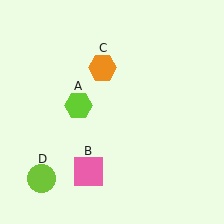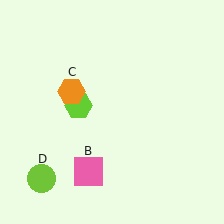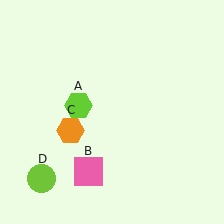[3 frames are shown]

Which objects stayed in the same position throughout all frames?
Lime hexagon (object A) and pink square (object B) and lime circle (object D) remained stationary.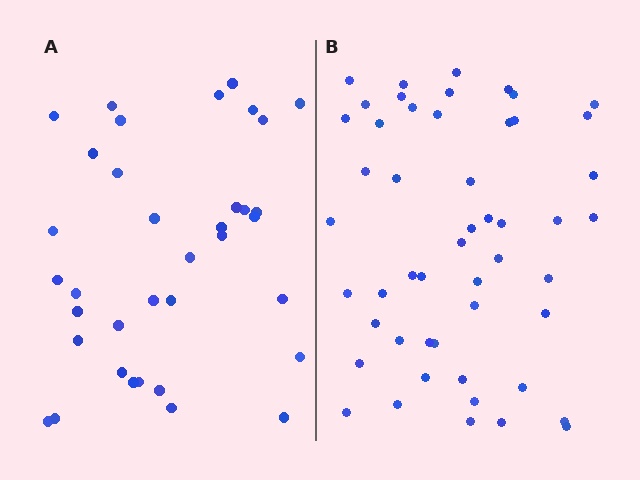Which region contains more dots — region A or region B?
Region B (the right region) has more dots.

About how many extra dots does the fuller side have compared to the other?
Region B has approximately 15 more dots than region A.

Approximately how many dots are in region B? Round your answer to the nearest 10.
About 50 dots. (The exact count is 51, which rounds to 50.)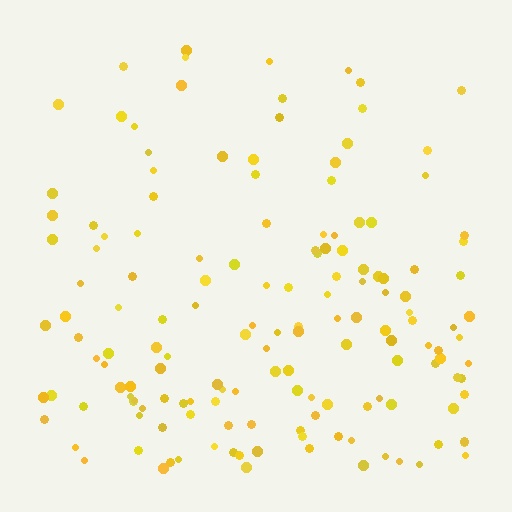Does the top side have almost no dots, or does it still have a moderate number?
Still a moderate number, just noticeably fewer than the bottom.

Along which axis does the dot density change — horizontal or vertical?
Vertical.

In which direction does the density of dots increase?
From top to bottom, with the bottom side densest.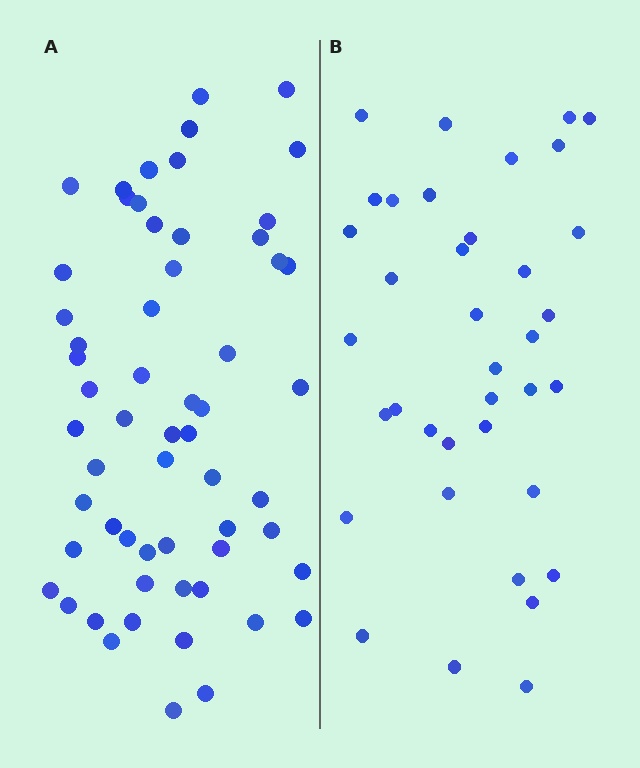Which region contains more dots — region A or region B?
Region A (the left region) has more dots.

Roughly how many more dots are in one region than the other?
Region A has approximately 20 more dots than region B.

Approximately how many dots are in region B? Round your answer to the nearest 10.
About 40 dots. (The exact count is 37, which rounds to 40.)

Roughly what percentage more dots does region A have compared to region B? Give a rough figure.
About 60% more.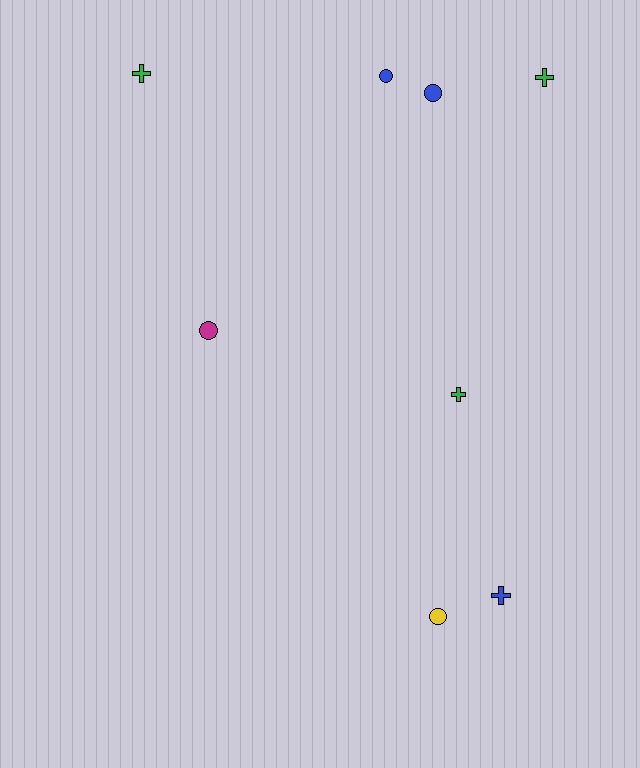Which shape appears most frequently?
Circle, with 4 objects.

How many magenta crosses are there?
There are no magenta crosses.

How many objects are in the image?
There are 8 objects.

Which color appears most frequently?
Blue, with 3 objects.